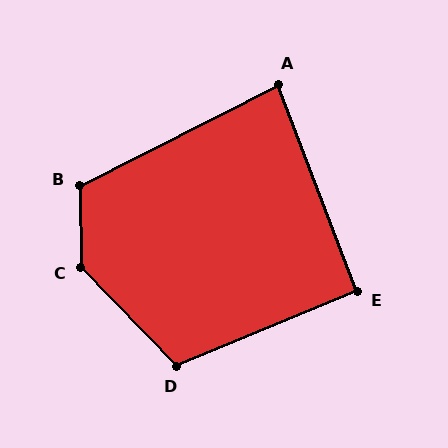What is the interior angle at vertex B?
Approximately 116 degrees (obtuse).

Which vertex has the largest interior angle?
C, at approximately 137 degrees.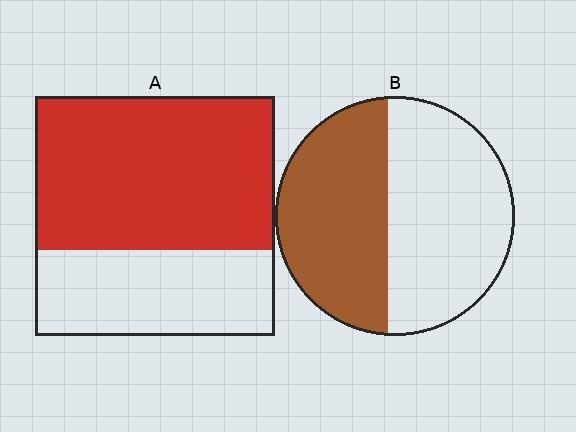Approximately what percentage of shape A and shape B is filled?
A is approximately 65% and B is approximately 45%.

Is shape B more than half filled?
Roughly half.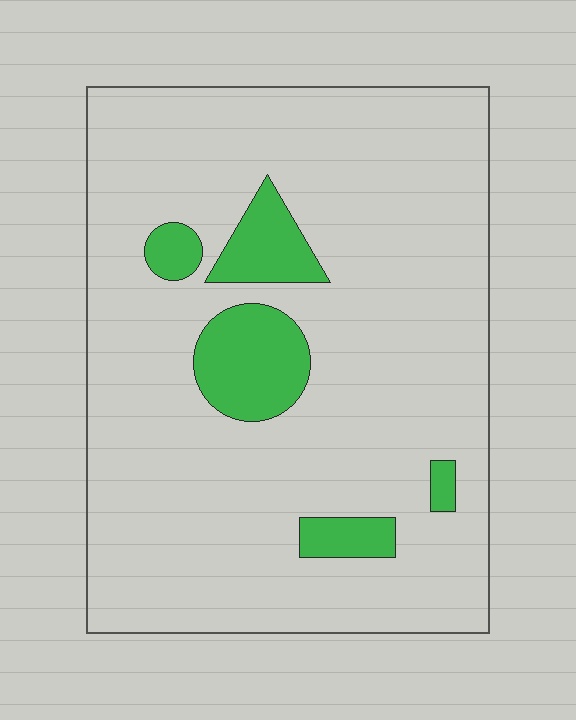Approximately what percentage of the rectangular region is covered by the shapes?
Approximately 10%.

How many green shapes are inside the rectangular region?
5.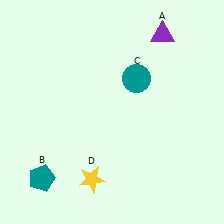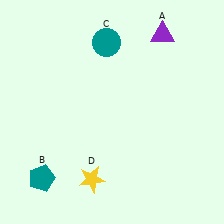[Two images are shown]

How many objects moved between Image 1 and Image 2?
1 object moved between the two images.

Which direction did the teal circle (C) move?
The teal circle (C) moved up.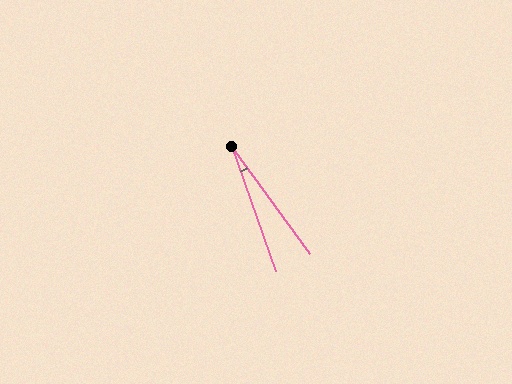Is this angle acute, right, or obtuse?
It is acute.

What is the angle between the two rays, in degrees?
Approximately 17 degrees.